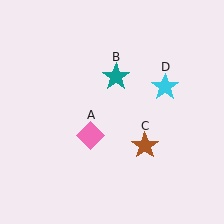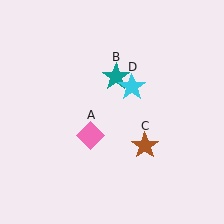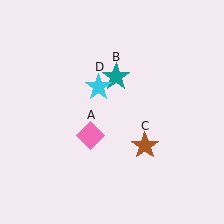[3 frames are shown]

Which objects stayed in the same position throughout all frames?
Pink diamond (object A) and teal star (object B) and brown star (object C) remained stationary.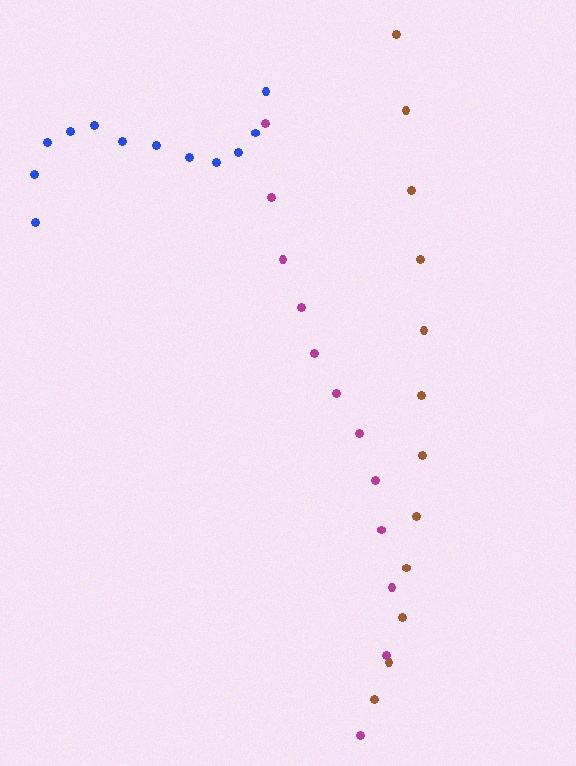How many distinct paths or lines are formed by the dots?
There are 3 distinct paths.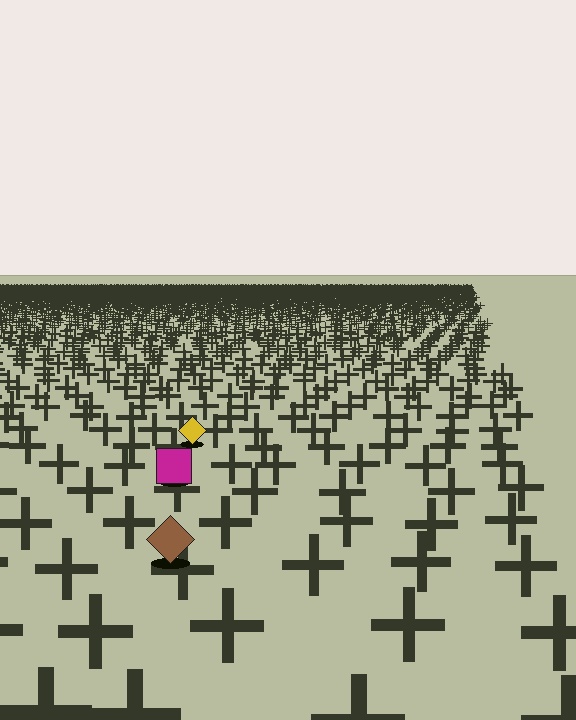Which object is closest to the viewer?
The brown diamond is closest. The texture marks near it are larger and more spread out.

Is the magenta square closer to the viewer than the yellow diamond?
Yes. The magenta square is closer — you can tell from the texture gradient: the ground texture is coarser near it.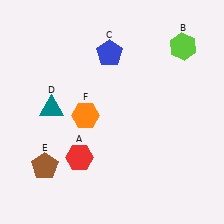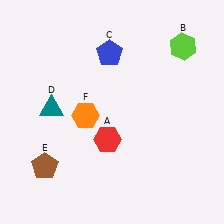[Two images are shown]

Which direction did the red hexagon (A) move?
The red hexagon (A) moved right.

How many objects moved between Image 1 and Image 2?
1 object moved between the two images.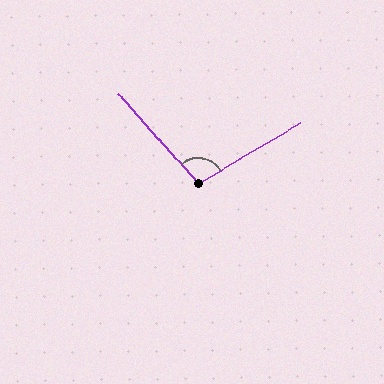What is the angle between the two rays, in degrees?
Approximately 101 degrees.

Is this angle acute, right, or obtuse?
It is obtuse.